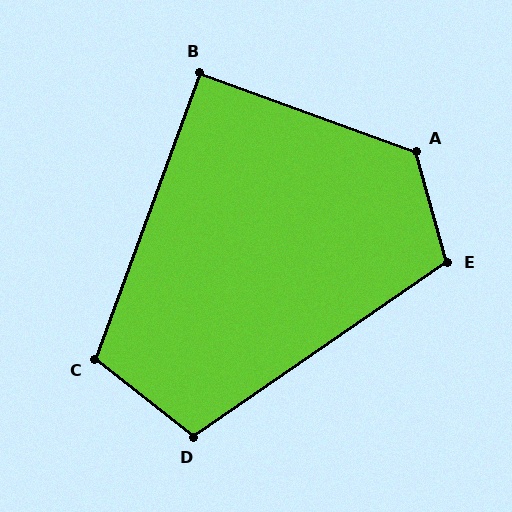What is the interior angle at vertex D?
Approximately 107 degrees (obtuse).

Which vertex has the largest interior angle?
A, at approximately 125 degrees.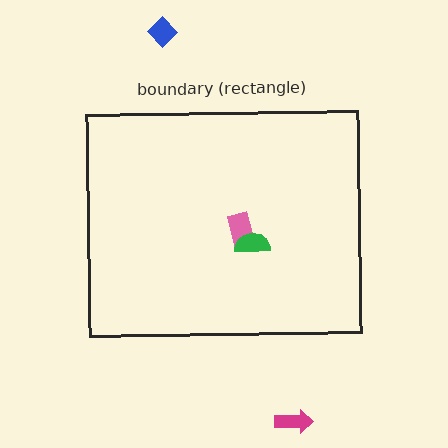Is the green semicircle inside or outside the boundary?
Inside.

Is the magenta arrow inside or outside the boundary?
Outside.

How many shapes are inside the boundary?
2 inside, 2 outside.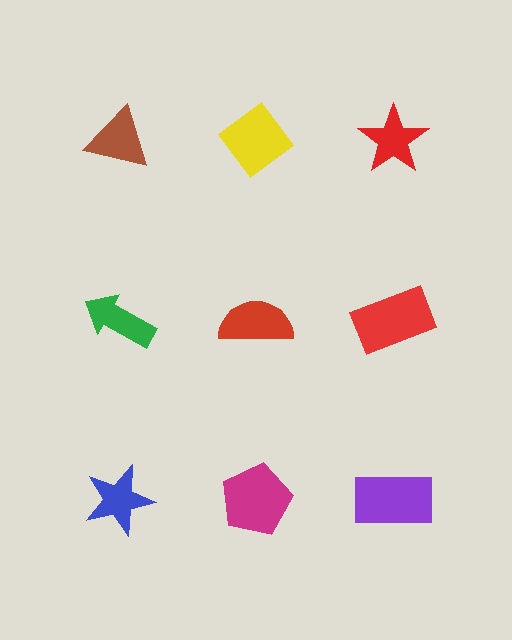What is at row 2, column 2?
A red semicircle.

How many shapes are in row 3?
3 shapes.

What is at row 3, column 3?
A purple rectangle.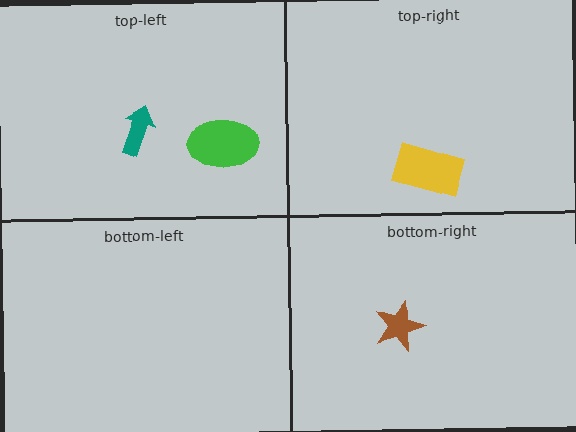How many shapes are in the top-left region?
2.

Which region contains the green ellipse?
The top-left region.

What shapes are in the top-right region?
The yellow rectangle.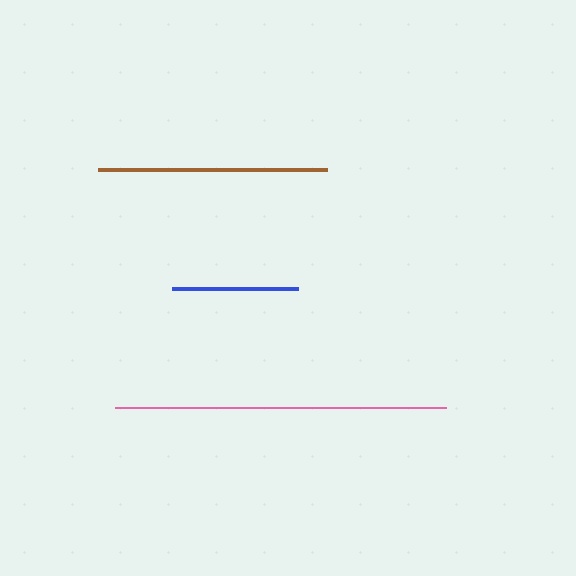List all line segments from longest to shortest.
From longest to shortest: pink, brown, blue.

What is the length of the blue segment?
The blue segment is approximately 126 pixels long.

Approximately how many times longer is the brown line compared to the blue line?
The brown line is approximately 1.8 times the length of the blue line.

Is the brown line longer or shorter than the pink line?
The pink line is longer than the brown line.